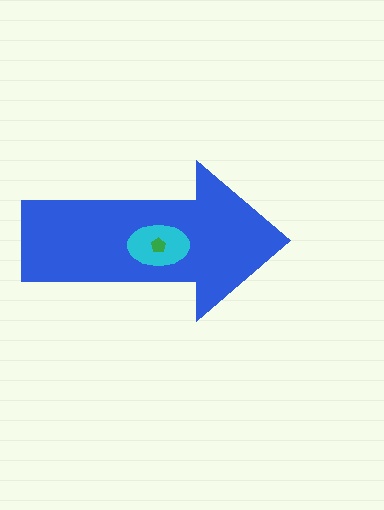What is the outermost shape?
The blue arrow.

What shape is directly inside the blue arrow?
The cyan ellipse.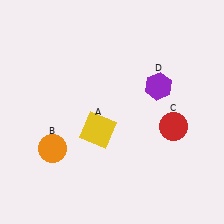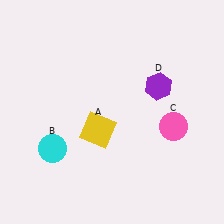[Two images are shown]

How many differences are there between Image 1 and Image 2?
There are 2 differences between the two images.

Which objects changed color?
B changed from orange to cyan. C changed from red to pink.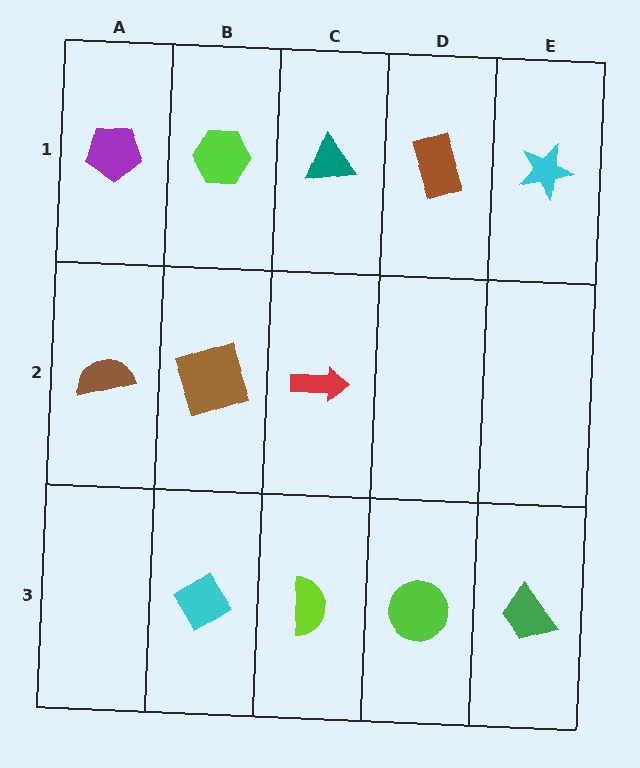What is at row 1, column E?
A cyan star.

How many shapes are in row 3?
4 shapes.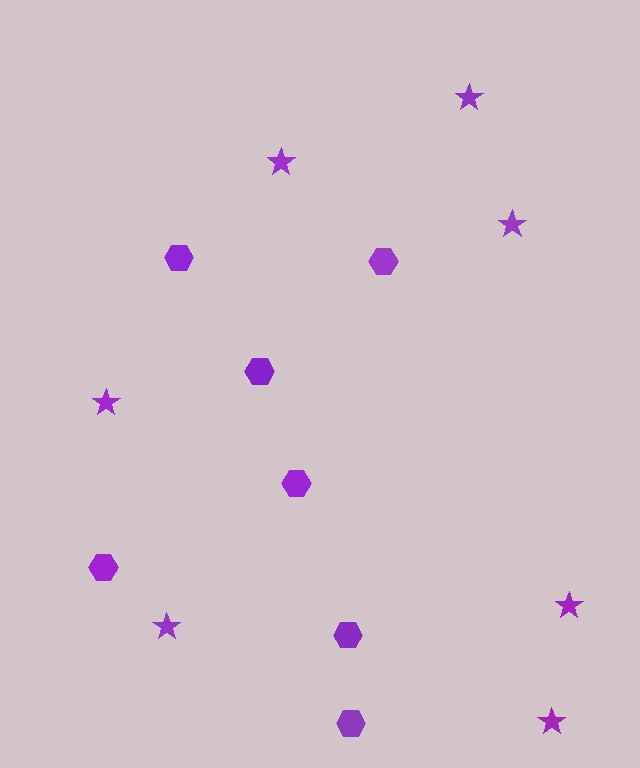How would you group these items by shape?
There are 2 groups: one group of stars (7) and one group of hexagons (7).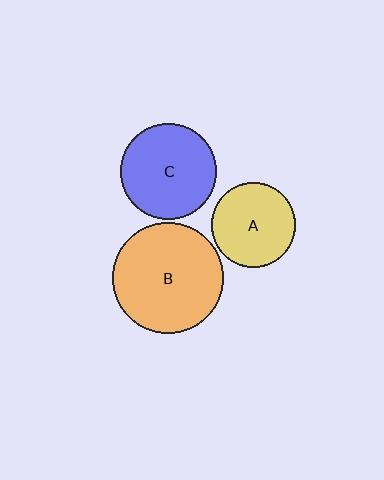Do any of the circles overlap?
No, none of the circles overlap.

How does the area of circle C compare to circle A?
Approximately 1.3 times.